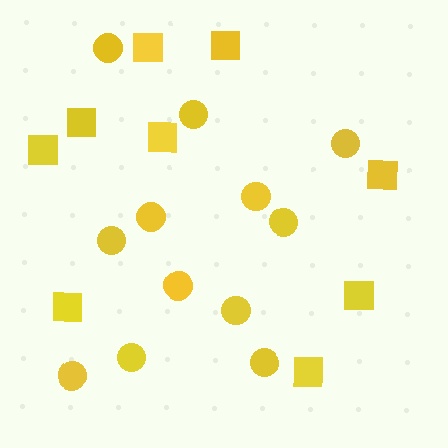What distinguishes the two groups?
There are 2 groups: one group of circles (12) and one group of squares (9).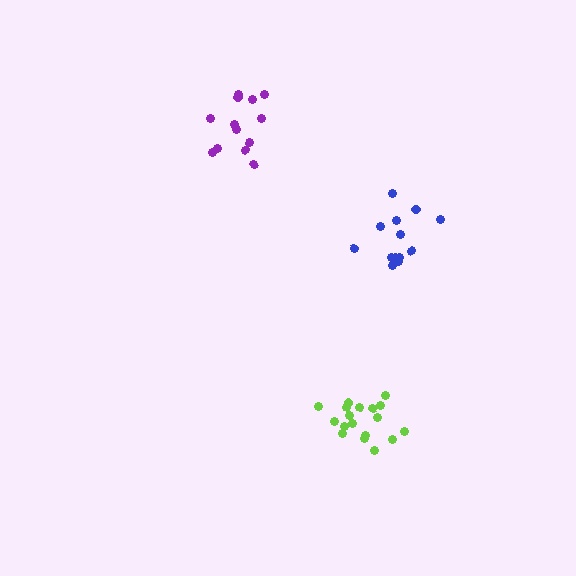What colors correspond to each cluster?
The clusters are colored: purple, blue, lime.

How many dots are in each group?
Group 1: 13 dots, Group 2: 13 dots, Group 3: 18 dots (44 total).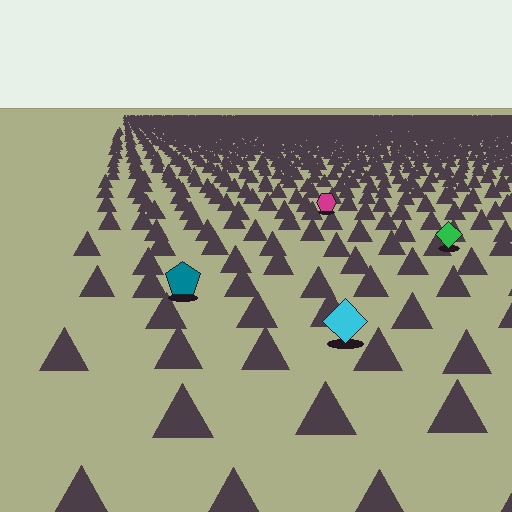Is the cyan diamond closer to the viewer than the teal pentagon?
Yes. The cyan diamond is closer — you can tell from the texture gradient: the ground texture is coarser near it.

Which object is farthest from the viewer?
The magenta hexagon is farthest from the viewer. It appears smaller and the ground texture around it is denser.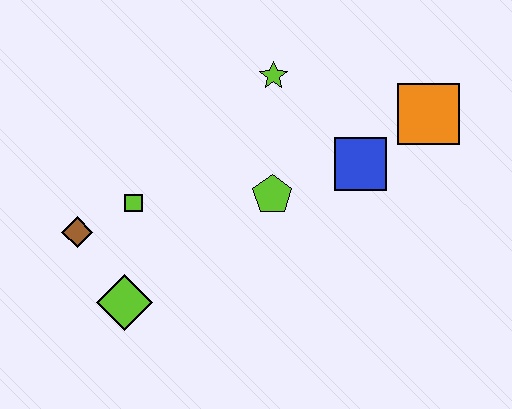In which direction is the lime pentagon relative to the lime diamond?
The lime pentagon is to the right of the lime diamond.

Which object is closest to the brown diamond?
The lime square is closest to the brown diamond.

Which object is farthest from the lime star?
The lime diamond is farthest from the lime star.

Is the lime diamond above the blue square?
No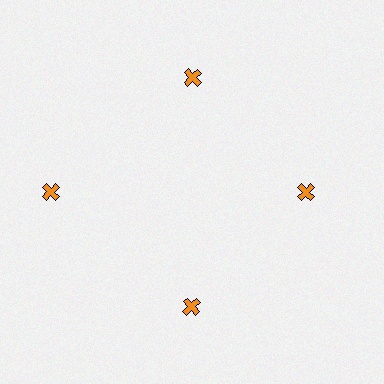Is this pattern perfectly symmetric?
No. The 4 orange crosses are arranged in a ring, but one element near the 9 o'clock position is pushed outward from the center, breaking the 4-fold rotational symmetry.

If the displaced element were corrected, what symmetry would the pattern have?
It would have 4-fold rotational symmetry — the pattern would map onto itself every 90 degrees.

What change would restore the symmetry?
The symmetry would be restored by moving it inward, back onto the ring so that all 4 crosses sit at equal angles and equal distance from the center.